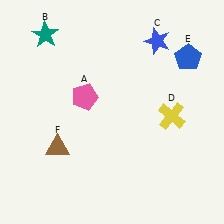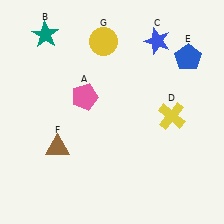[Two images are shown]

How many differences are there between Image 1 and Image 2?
There is 1 difference between the two images.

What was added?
A yellow circle (G) was added in Image 2.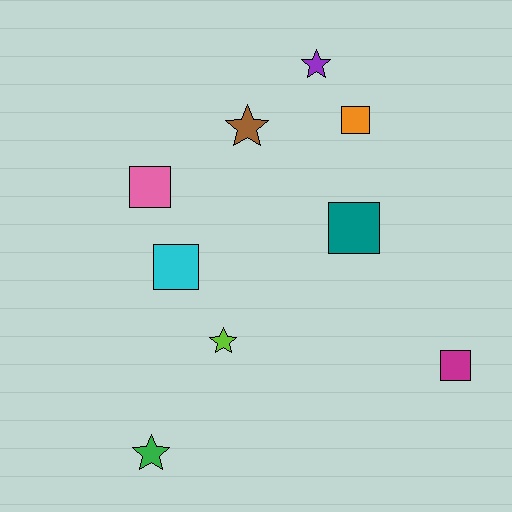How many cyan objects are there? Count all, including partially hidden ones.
There is 1 cyan object.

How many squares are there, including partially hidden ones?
There are 5 squares.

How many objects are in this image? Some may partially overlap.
There are 9 objects.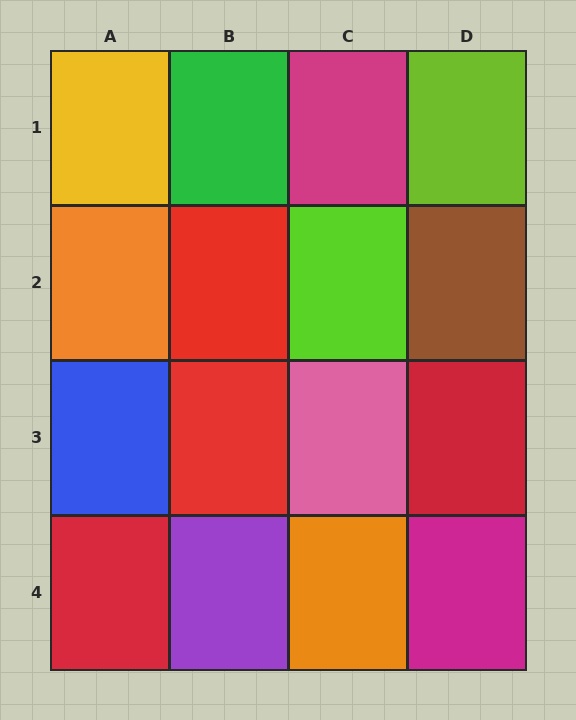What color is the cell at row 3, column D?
Red.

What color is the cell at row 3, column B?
Red.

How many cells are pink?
1 cell is pink.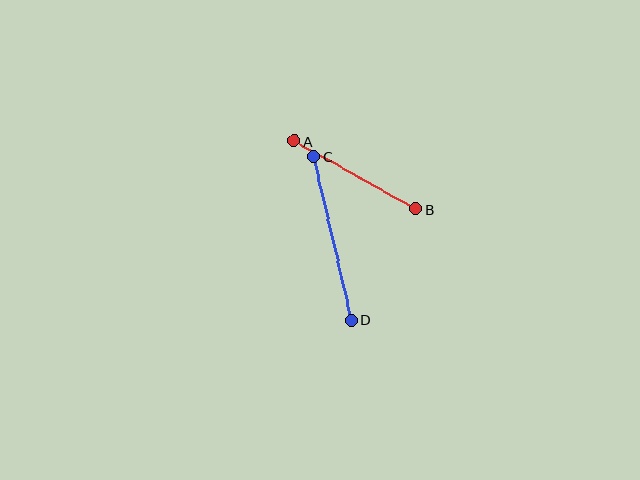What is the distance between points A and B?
The distance is approximately 139 pixels.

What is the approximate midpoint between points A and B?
The midpoint is at approximately (355, 175) pixels.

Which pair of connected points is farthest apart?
Points C and D are farthest apart.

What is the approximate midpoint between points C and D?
The midpoint is at approximately (332, 239) pixels.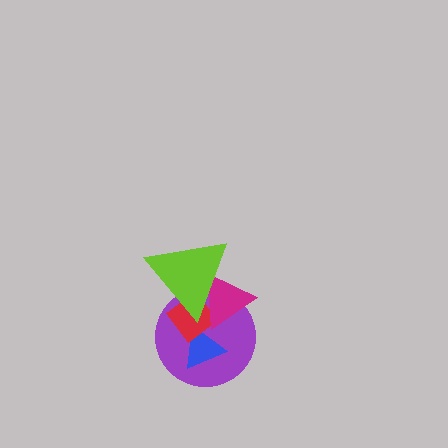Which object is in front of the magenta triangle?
The lime triangle is in front of the magenta triangle.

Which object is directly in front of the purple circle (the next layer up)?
The blue triangle is directly in front of the purple circle.